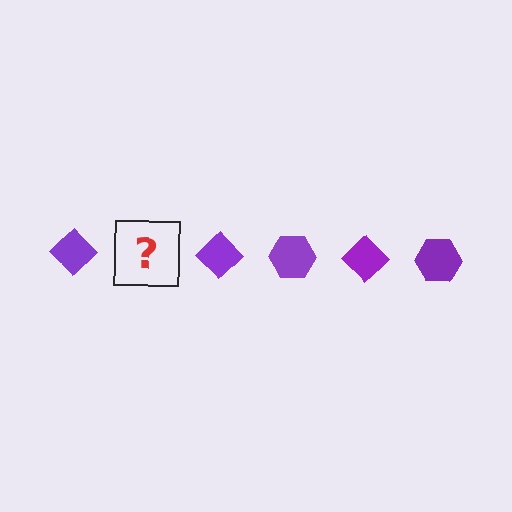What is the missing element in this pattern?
The missing element is a purple hexagon.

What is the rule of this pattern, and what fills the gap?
The rule is that the pattern cycles through diamond, hexagon shapes in purple. The gap should be filled with a purple hexagon.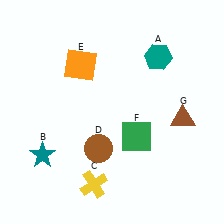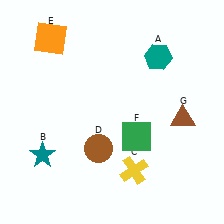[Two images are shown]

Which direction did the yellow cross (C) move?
The yellow cross (C) moved right.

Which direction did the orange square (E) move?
The orange square (E) moved left.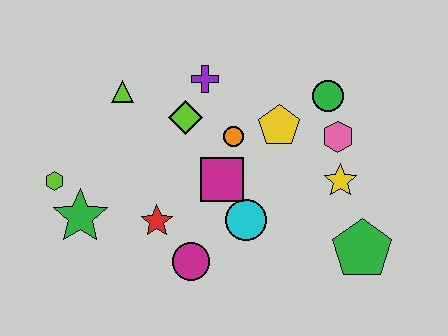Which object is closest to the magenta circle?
The red star is closest to the magenta circle.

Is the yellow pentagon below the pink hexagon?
No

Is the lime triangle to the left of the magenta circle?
Yes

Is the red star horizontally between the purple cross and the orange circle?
No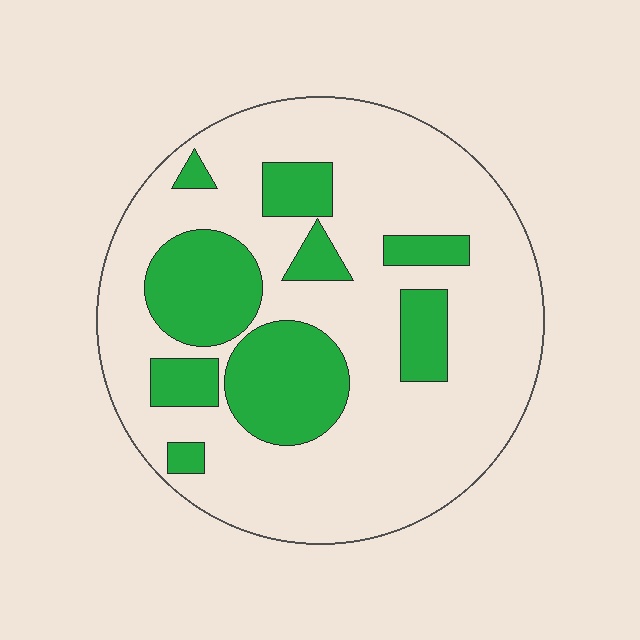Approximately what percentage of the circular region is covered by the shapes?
Approximately 25%.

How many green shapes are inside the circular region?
9.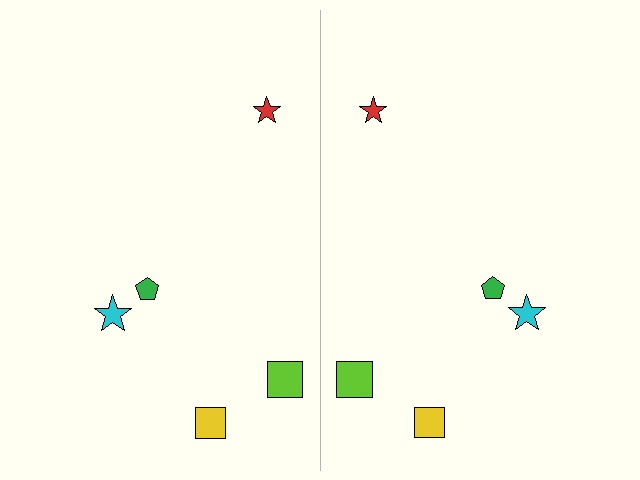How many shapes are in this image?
There are 10 shapes in this image.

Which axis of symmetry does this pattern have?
The pattern has a vertical axis of symmetry running through the center of the image.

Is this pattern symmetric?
Yes, this pattern has bilateral (reflection) symmetry.